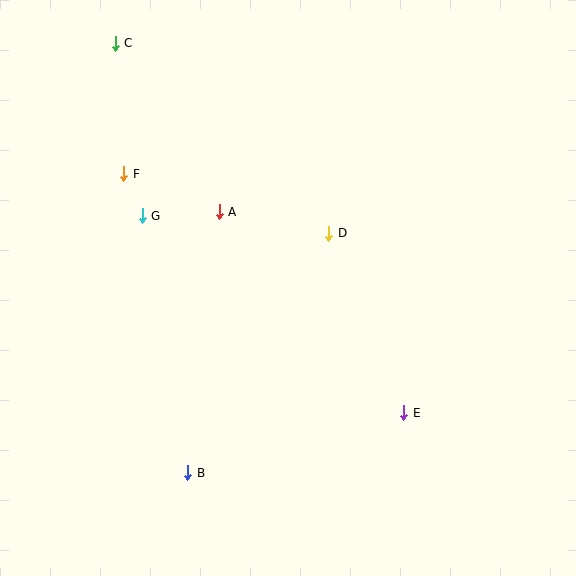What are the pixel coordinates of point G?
Point G is at (142, 216).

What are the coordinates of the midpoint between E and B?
The midpoint between E and B is at (296, 443).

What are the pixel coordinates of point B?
Point B is at (188, 473).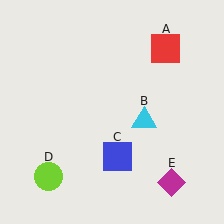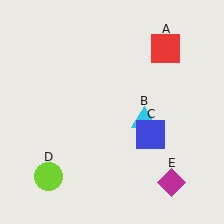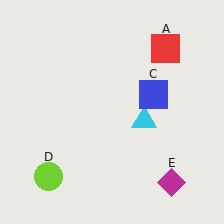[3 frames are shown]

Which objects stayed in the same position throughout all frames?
Red square (object A) and cyan triangle (object B) and lime circle (object D) and magenta diamond (object E) remained stationary.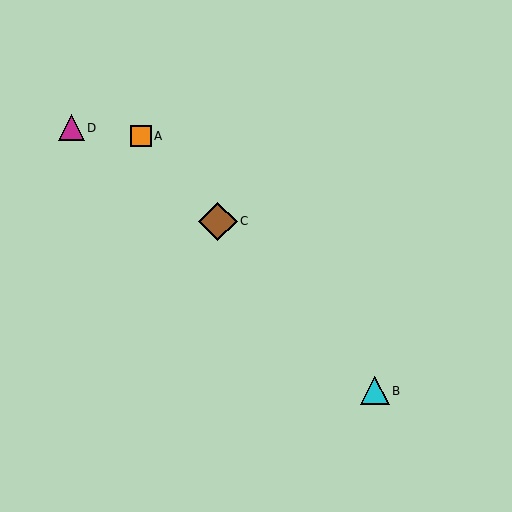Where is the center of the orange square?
The center of the orange square is at (141, 136).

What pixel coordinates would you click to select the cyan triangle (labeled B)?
Click at (375, 391) to select the cyan triangle B.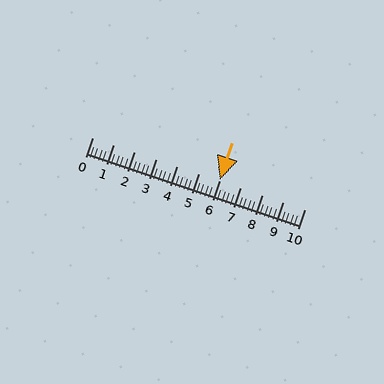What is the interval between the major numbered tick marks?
The major tick marks are spaced 1 units apart.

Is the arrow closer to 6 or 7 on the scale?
The arrow is closer to 6.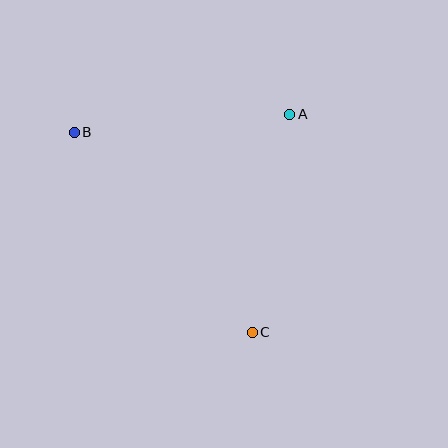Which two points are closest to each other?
Points A and B are closest to each other.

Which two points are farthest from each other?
Points B and C are farthest from each other.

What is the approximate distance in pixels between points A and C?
The distance between A and C is approximately 221 pixels.